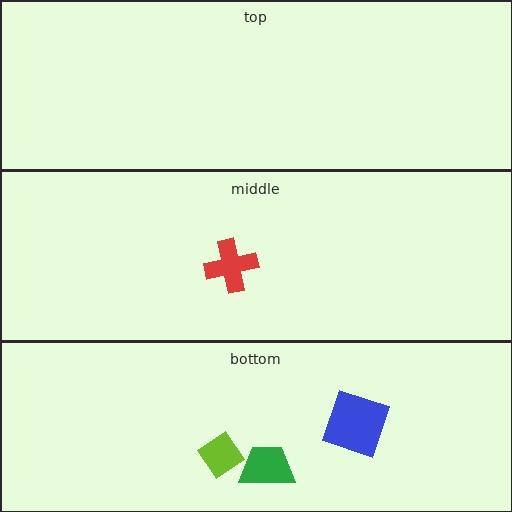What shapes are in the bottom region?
The blue square, the green trapezoid, the lime diamond.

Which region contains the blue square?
The bottom region.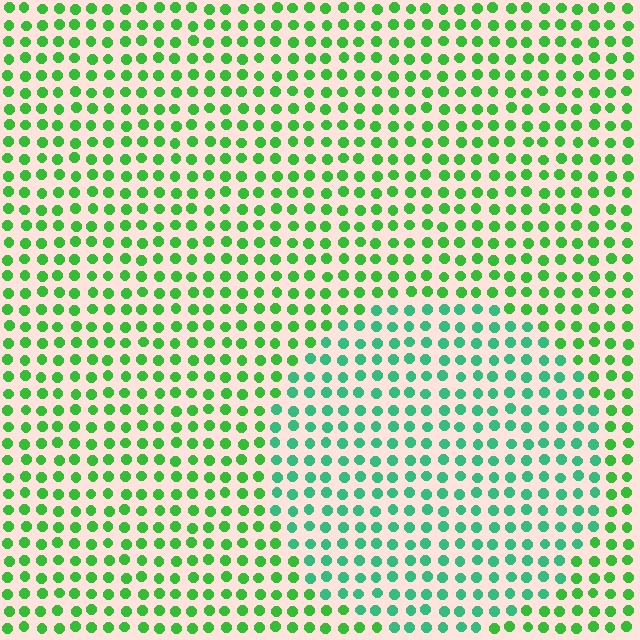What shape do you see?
I see a circle.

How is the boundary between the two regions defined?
The boundary is defined purely by a slight shift in hue (about 33 degrees). Spacing, size, and orientation are identical on both sides.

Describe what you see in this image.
The image is filled with small green elements in a uniform arrangement. A circle-shaped region is visible where the elements are tinted to a slightly different hue, forming a subtle color boundary.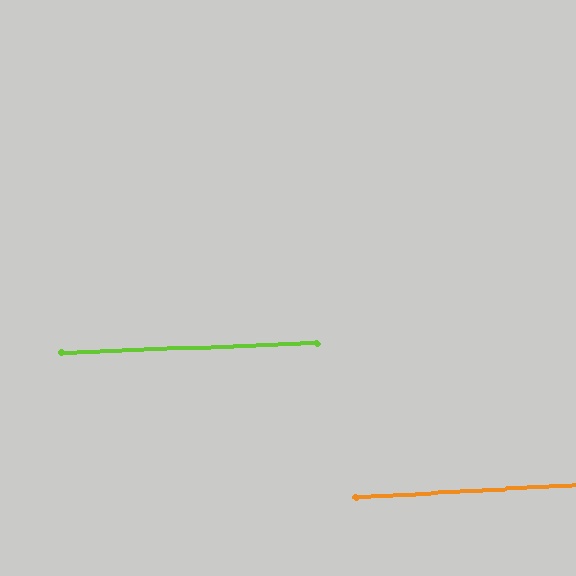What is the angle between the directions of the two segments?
Approximately 1 degree.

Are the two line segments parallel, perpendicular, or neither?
Parallel — their directions differ by only 1.4°.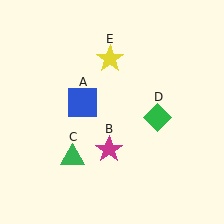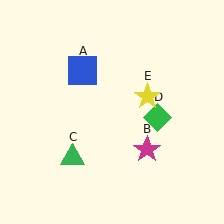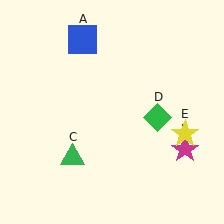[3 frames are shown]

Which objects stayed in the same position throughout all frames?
Green triangle (object C) and green diamond (object D) remained stationary.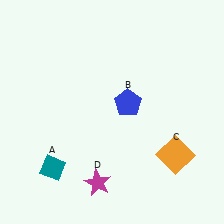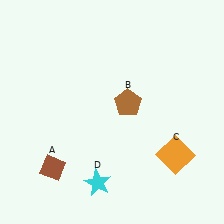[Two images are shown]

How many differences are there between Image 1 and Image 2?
There are 3 differences between the two images.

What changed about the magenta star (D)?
In Image 1, D is magenta. In Image 2, it changed to cyan.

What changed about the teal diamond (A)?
In Image 1, A is teal. In Image 2, it changed to brown.